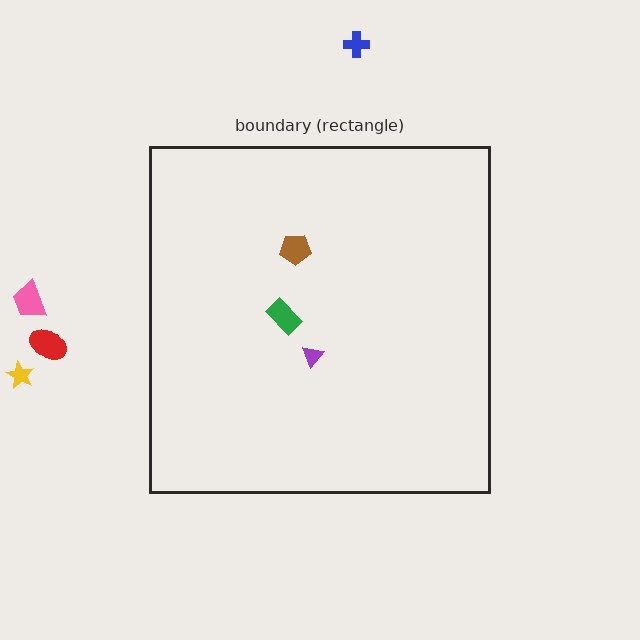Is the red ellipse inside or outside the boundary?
Outside.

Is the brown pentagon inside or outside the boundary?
Inside.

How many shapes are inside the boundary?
3 inside, 4 outside.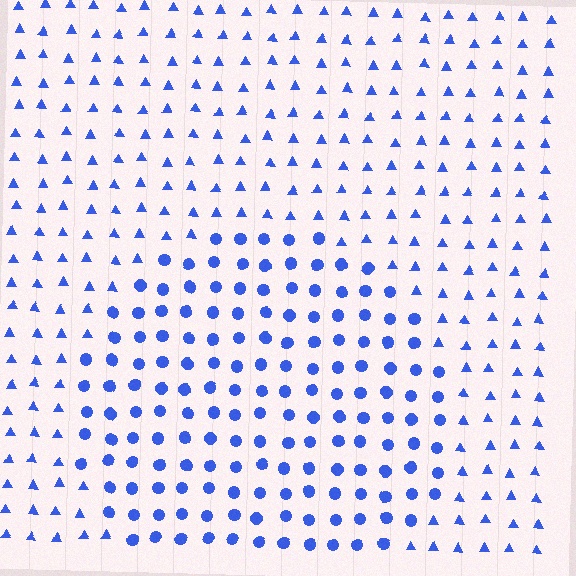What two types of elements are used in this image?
The image uses circles inside the circle region and triangles outside it.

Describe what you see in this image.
The image is filled with small blue elements arranged in a uniform grid. A circle-shaped region contains circles, while the surrounding area contains triangles. The boundary is defined purely by the change in element shape.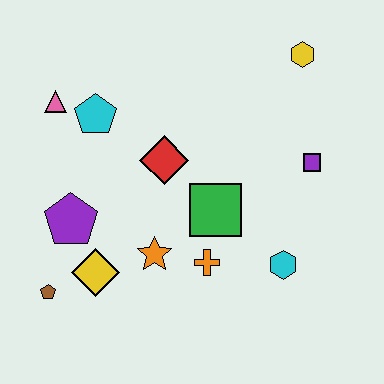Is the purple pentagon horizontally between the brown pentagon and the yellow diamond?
Yes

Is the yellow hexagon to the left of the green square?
No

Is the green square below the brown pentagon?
No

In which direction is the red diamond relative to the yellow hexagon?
The red diamond is to the left of the yellow hexagon.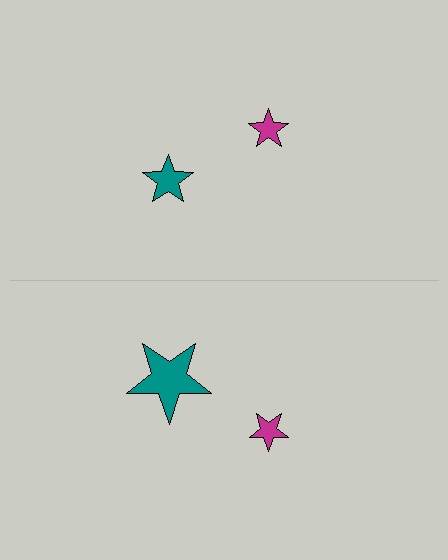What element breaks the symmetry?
The teal star on the bottom side has a different size than its mirror counterpart.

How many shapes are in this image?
There are 4 shapes in this image.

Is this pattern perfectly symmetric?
No, the pattern is not perfectly symmetric. The teal star on the bottom side has a different size than its mirror counterpart.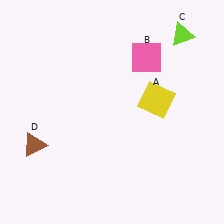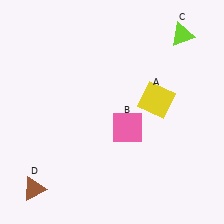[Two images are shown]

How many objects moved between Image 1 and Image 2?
2 objects moved between the two images.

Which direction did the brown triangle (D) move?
The brown triangle (D) moved down.